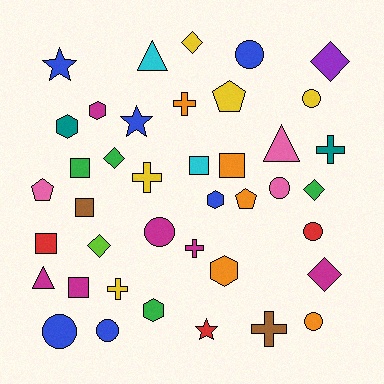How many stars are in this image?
There are 3 stars.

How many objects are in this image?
There are 40 objects.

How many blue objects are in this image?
There are 6 blue objects.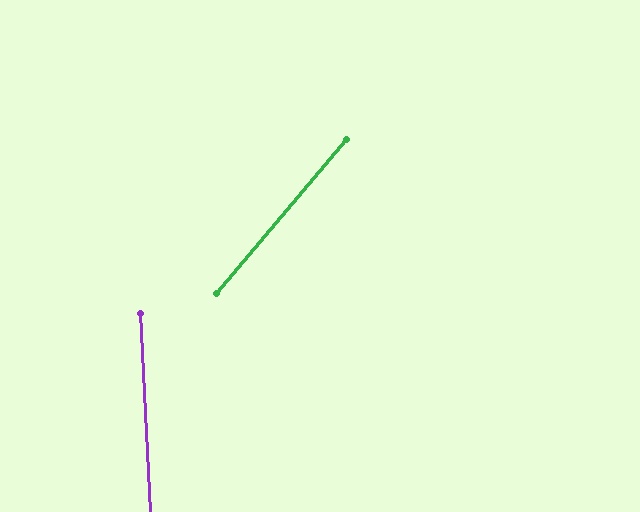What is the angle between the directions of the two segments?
Approximately 43 degrees.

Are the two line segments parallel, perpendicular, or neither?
Neither parallel nor perpendicular — they differ by about 43°.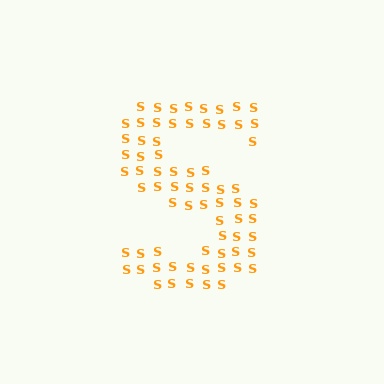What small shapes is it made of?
It is made of small letter S's.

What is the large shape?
The large shape is the letter S.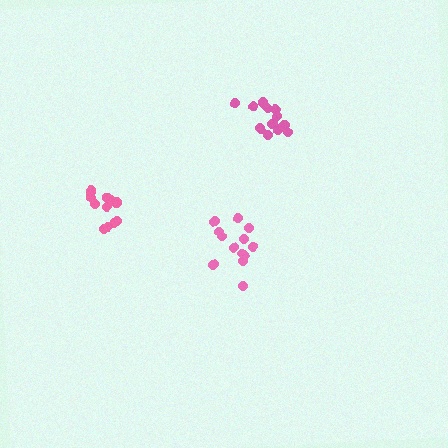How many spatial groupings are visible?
There are 3 spatial groupings.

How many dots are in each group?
Group 1: 13 dots, Group 2: 13 dots, Group 3: 12 dots (38 total).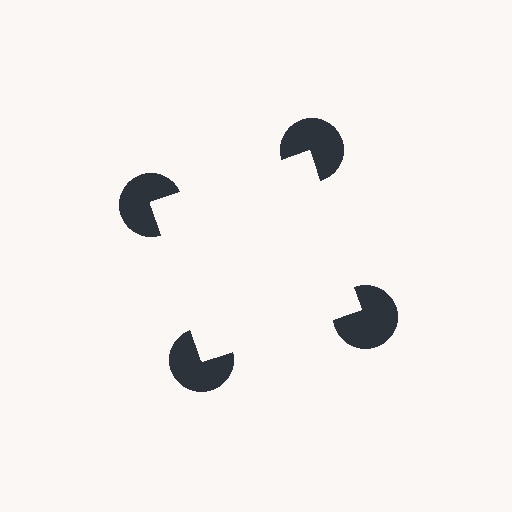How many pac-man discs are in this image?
There are 4 — one at each vertex of the illusory square.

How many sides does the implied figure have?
4 sides.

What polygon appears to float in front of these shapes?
An illusory square — its edges are inferred from the aligned wedge cuts in the pac-man discs, not physically drawn.